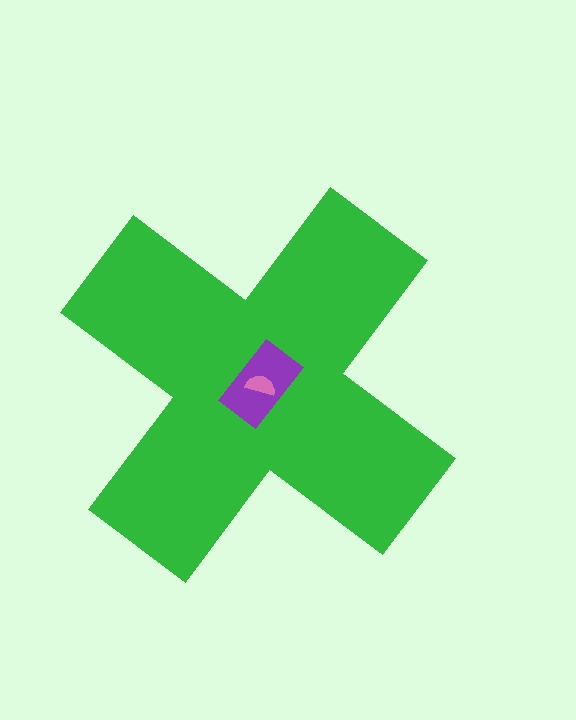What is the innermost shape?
The pink semicircle.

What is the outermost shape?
The green cross.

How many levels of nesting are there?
3.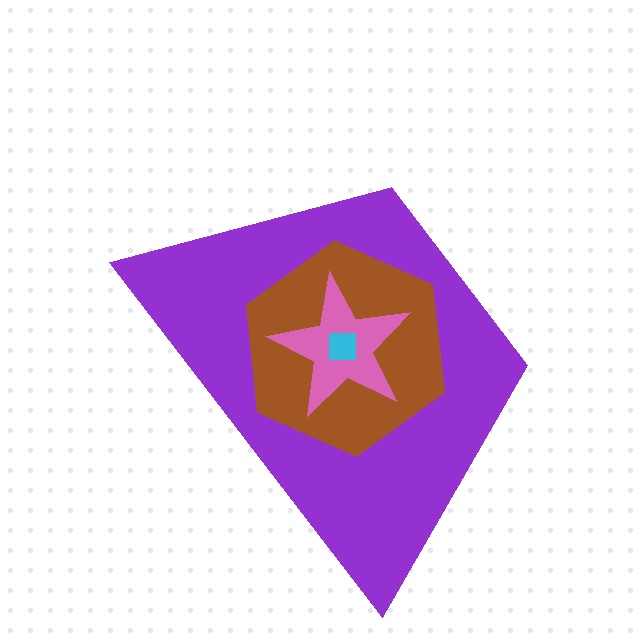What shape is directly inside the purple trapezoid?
The brown hexagon.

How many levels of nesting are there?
4.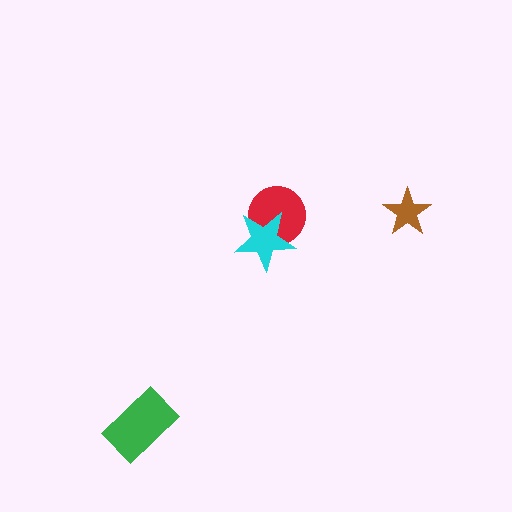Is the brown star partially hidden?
No, no other shape covers it.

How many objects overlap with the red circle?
1 object overlaps with the red circle.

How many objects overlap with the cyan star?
1 object overlaps with the cyan star.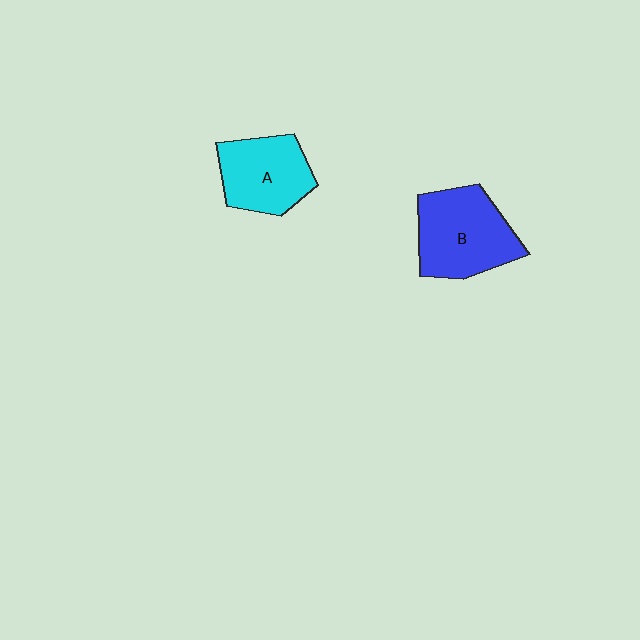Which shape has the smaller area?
Shape A (cyan).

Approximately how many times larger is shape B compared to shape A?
Approximately 1.2 times.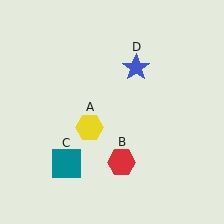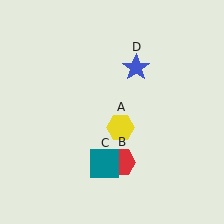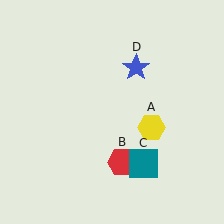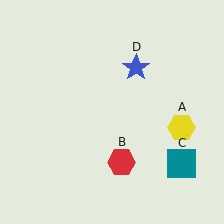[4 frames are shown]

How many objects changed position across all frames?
2 objects changed position: yellow hexagon (object A), teal square (object C).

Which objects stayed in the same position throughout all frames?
Red hexagon (object B) and blue star (object D) remained stationary.